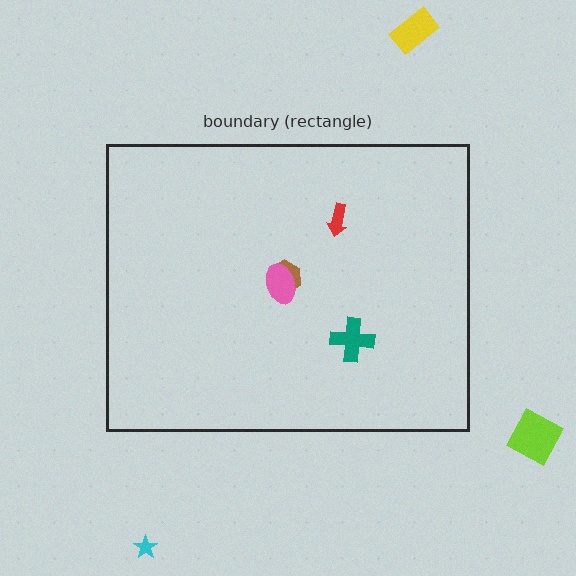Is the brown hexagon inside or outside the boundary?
Inside.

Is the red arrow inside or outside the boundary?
Inside.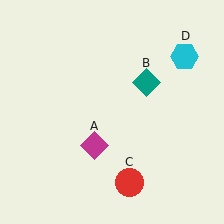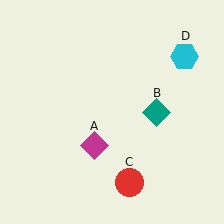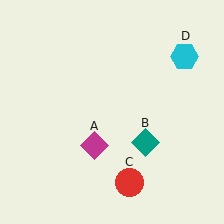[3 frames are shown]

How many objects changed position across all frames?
1 object changed position: teal diamond (object B).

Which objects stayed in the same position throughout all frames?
Magenta diamond (object A) and red circle (object C) and cyan hexagon (object D) remained stationary.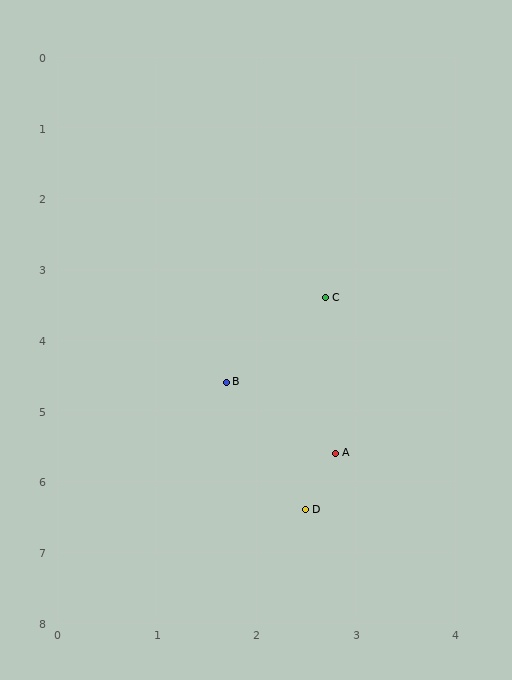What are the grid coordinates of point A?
Point A is at approximately (2.8, 5.6).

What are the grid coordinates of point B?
Point B is at approximately (1.7, 4.6).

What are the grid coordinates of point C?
Point C is at approximately (2.7, 3.4).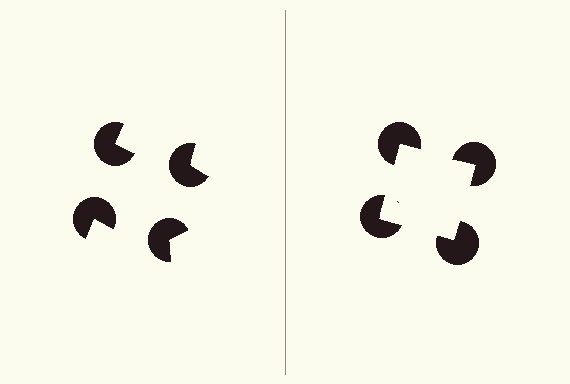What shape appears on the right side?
An illusory square.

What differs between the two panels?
The pac-man discs are positioned identically on both sides; only the wedge orientations differ. On the right they align to a square; on the left they are misaligned.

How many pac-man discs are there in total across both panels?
8 — 4 on each side.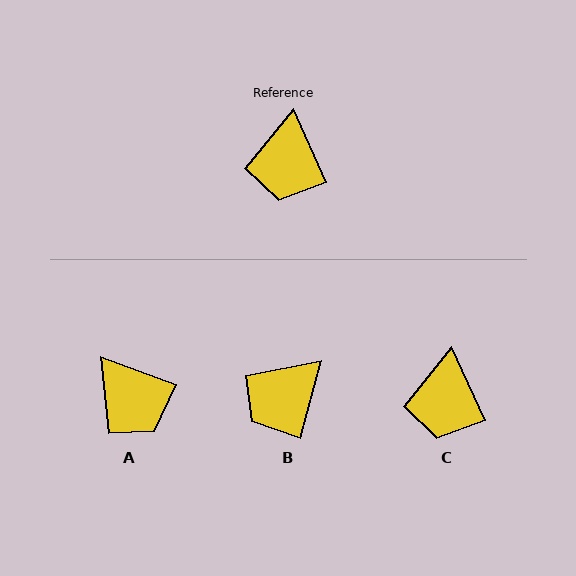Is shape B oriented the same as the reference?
No, it is off by about 39 degrees.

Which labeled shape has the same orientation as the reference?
C.